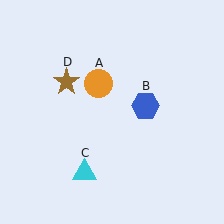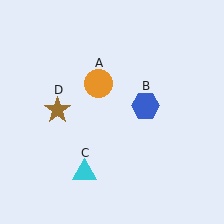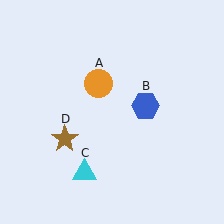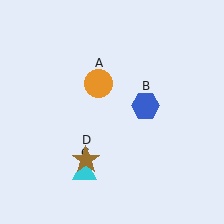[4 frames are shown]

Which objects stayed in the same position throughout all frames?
Orange circle (object A) and blue hexagon (object B) and cyan triangle (object C) remained stationary.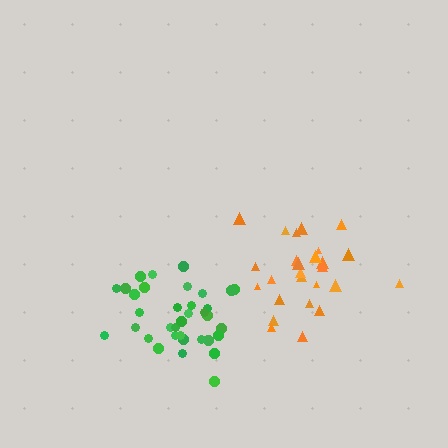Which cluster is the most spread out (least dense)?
Orange.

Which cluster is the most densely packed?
Green.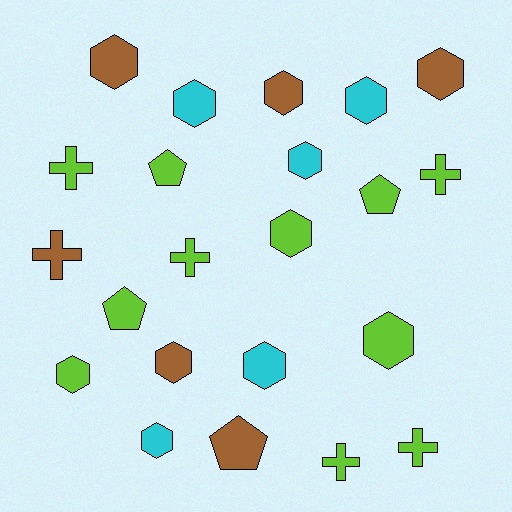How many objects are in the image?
There are 22 objects.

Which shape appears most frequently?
Hexagon, with 12 objects.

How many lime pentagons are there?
There are 3 lime pentagons.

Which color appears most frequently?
Lime, with 11 objects.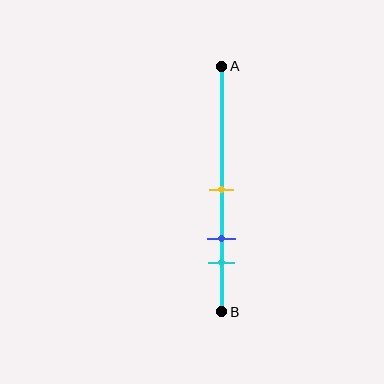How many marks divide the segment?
There are 3 marks dividing the segment.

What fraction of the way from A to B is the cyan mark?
The cyan mark is approximately 80% (0.8) of the way from A to B.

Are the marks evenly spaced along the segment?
Yes, the marks are approximately evenly spaced.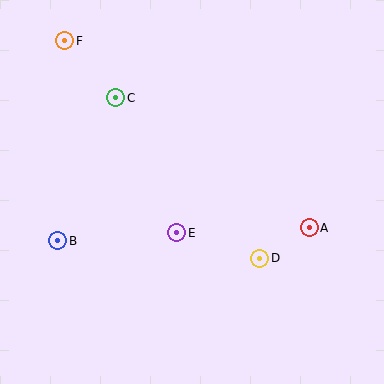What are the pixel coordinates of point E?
Point E is at (177, 233).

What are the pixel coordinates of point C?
Point C is at (116, 98).